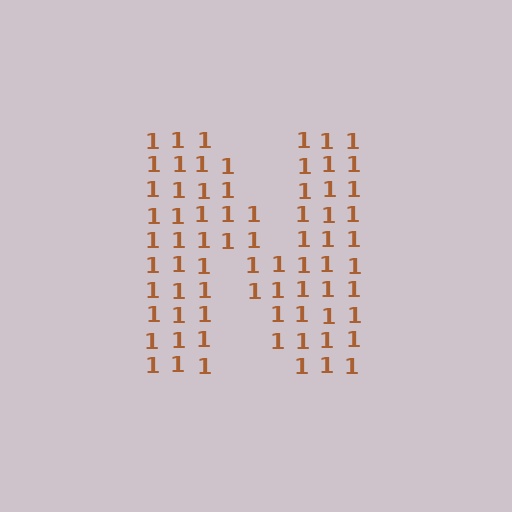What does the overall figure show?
The overall figure shows the letter N.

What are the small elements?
The small elements are digit 1's.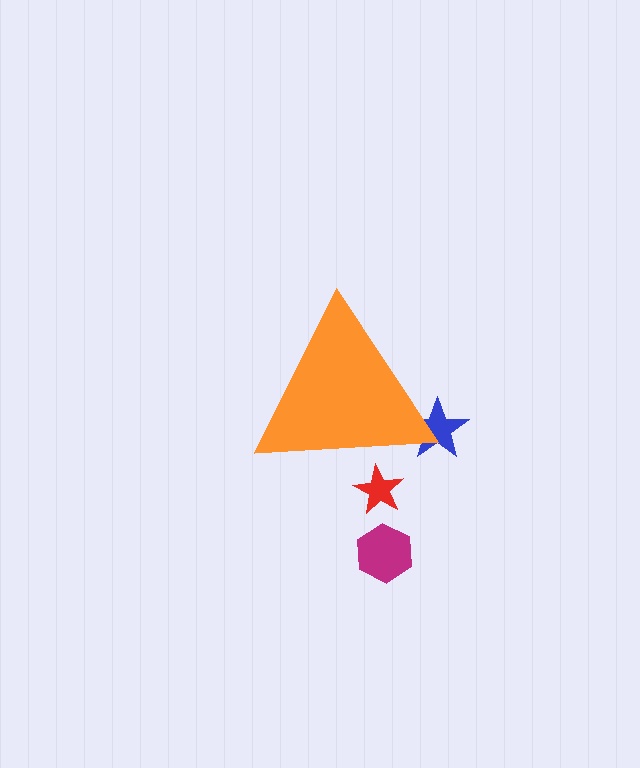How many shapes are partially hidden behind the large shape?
2 shapes are partially hidden.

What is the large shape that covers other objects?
An orange triangle.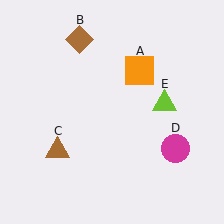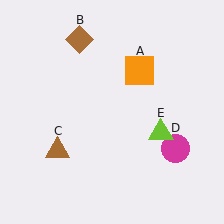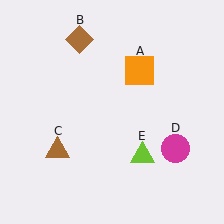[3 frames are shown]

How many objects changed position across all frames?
1 object changed position: lime triangle (object E).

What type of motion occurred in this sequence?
The lime triangle (object E) rotated clockwise around the center of the scene.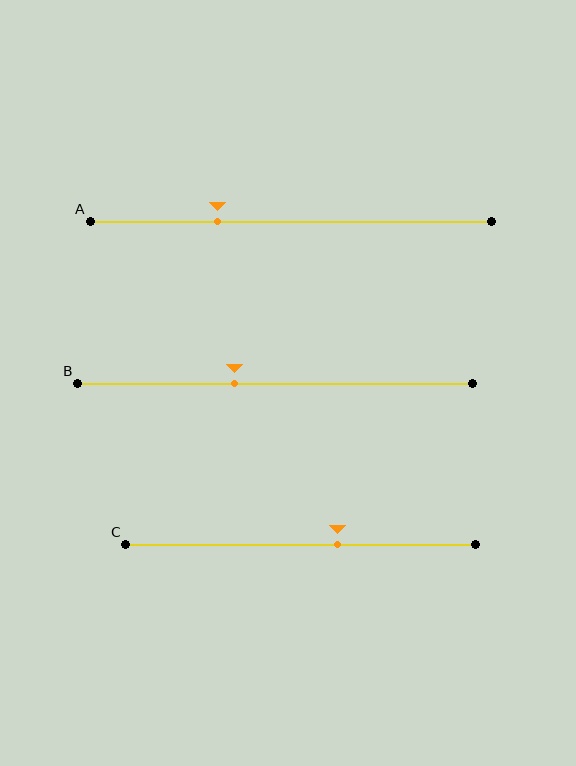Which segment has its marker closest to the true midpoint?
Segment B has its marker closest to the true midpoint.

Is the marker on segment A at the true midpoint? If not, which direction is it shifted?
No, the marker on segment A is shifted to the left by about 18% of the segment length.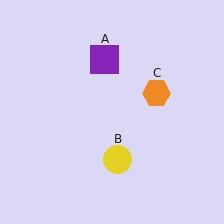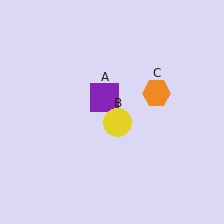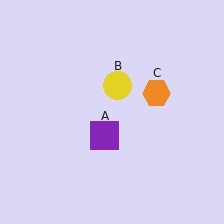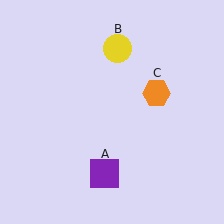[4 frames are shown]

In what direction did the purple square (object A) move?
The purple square (object A) moved down.